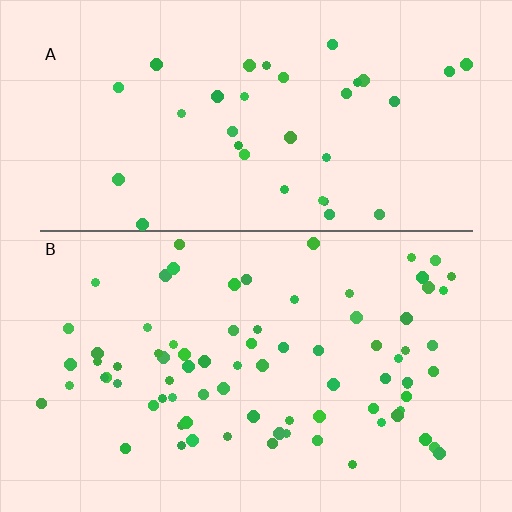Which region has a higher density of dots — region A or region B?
B (the bottom).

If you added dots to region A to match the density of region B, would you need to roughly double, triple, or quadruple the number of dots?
Approximately double.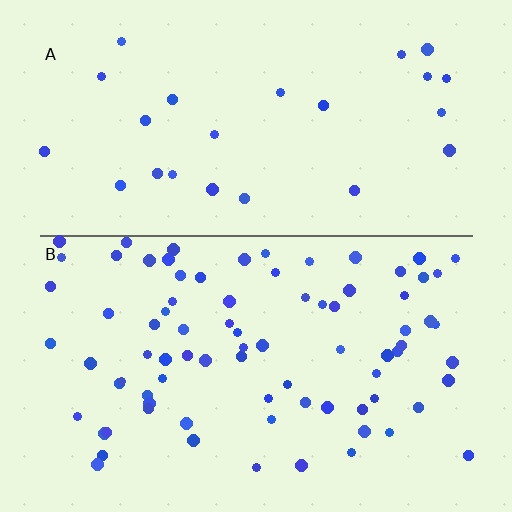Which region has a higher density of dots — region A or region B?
B (the bottom).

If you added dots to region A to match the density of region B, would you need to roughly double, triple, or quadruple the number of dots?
Approximately triple.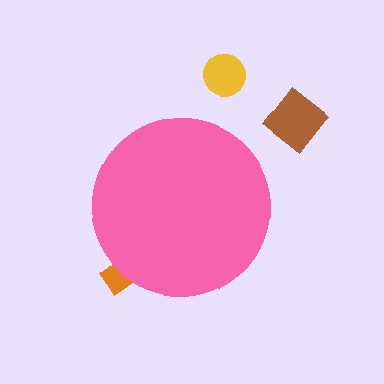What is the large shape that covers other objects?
A pink circle.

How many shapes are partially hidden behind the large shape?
1 shape is partially hidden.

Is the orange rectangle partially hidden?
Yes, the orange rectangle is partially hidden behind the pink circle.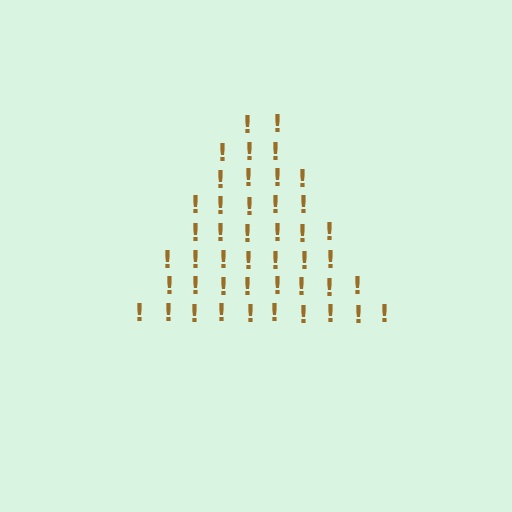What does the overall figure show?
The overall figure shows a triangle.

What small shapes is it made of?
It is made of small exclamation marks.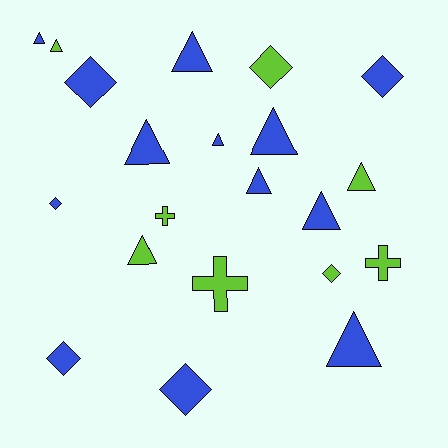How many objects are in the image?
There are 21 objects.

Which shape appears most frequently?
Triangle, with 11 objects.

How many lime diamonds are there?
There are 2 lime diamonds.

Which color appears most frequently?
Blue, with 13 objects.